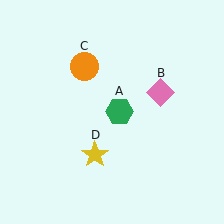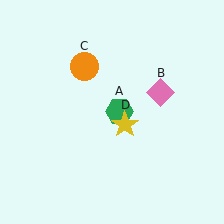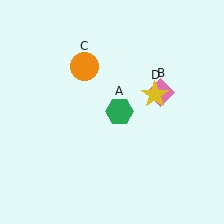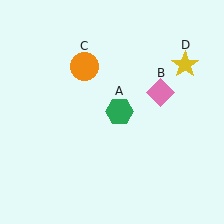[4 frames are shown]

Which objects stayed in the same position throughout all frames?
Green hexagon (object A) and pink diamond (object B) and orange circle (object C) remained stationary.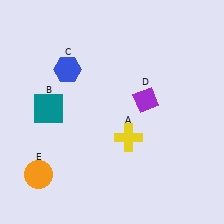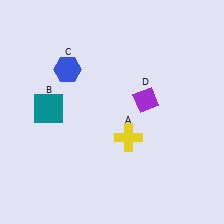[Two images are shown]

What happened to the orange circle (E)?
The orange circle (E) was removed in Image 2. It was in the bottom-left area of Image 1.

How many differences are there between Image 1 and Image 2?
There is 1 difference between the two images.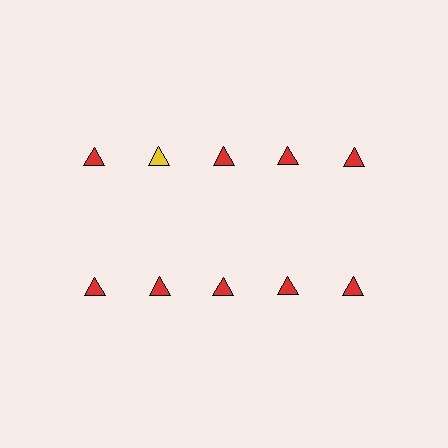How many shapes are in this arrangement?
There are 10 shapes arranged in a grid pattern.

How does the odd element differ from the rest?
It has a different color: yellow instead of red.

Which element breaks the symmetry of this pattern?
The yellow triangle in the top row, second from left column breaks the symmetry. All other shapes are red triangles.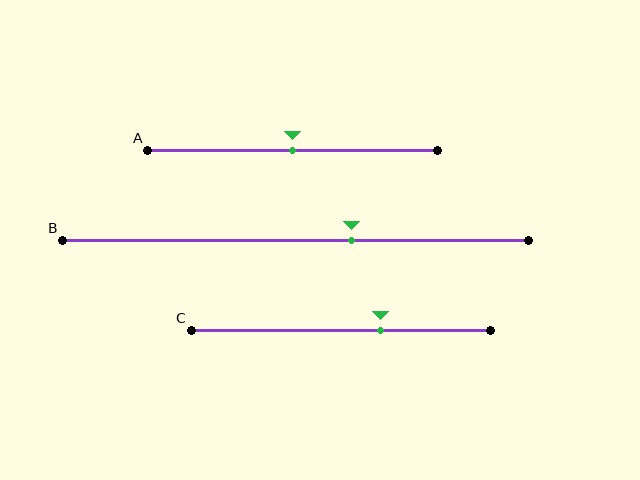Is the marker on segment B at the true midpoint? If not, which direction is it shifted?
No, the marker on segment B is shifted to the right by about 12% of the segment length.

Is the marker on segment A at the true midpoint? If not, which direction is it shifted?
Yes, the marker on segment A is at the true midpoint.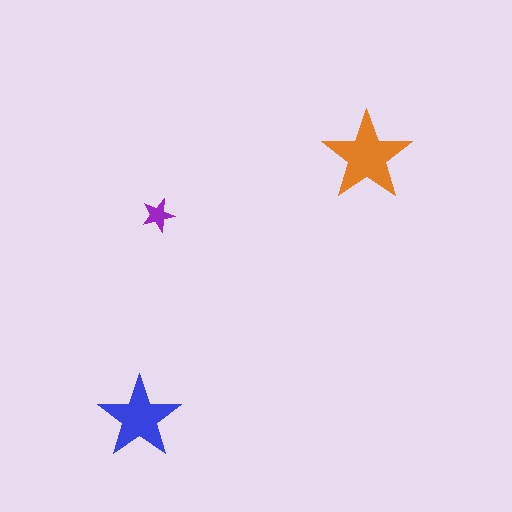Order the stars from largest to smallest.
the orange one, the blue one, the purple one.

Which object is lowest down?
The blue star is bottommost.